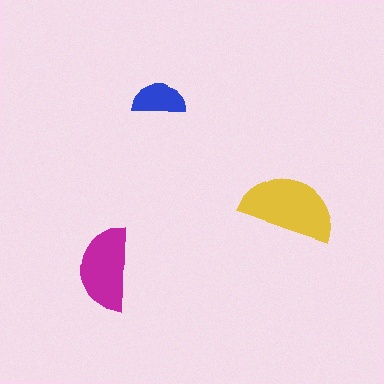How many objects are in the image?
There are 3 objects in the image.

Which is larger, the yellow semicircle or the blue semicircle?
The yellow one.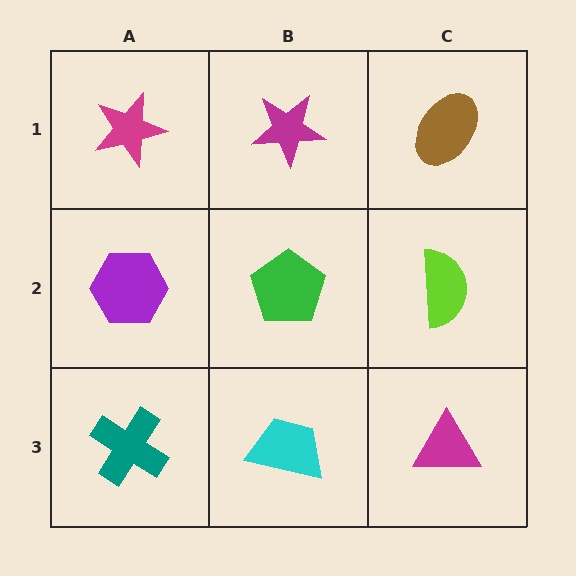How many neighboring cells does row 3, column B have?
3.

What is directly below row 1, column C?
A lime semicircle.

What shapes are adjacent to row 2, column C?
A brown ellipse (row 1, column C), a magenta triangle (row 3, column C), a green pentagon (row 2, column B).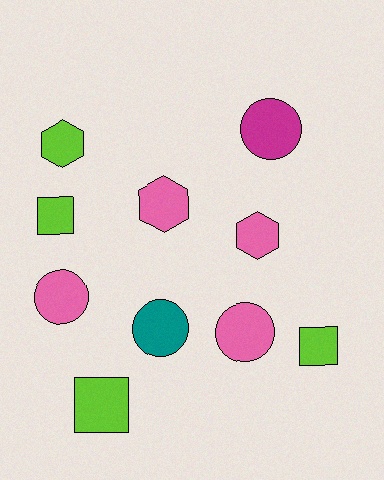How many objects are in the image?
There are 10 objects.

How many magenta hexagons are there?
There are no magenta hexagons.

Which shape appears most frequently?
Circle, with 4 objects.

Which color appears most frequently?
Pink, with 4 objects.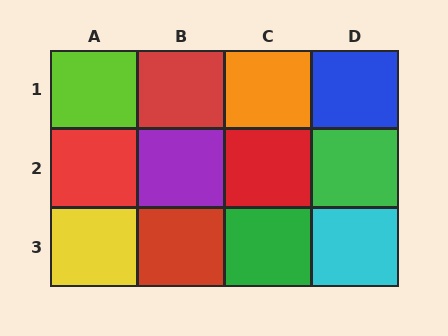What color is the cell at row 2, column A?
Red.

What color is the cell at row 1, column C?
Orange.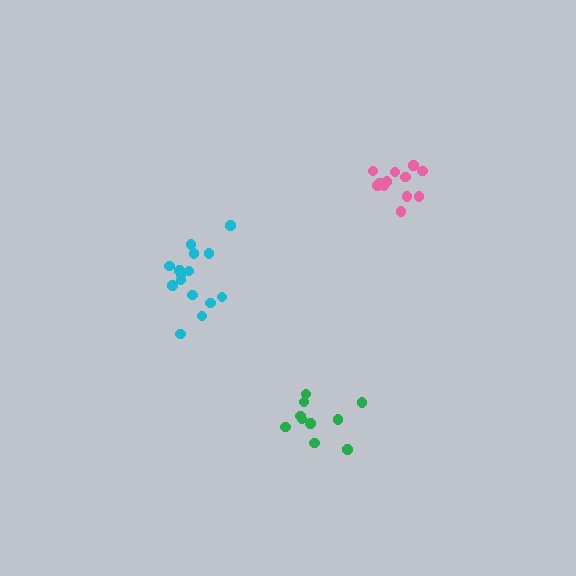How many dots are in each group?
Group 1: 10 dots, Group 2: 13 dots, Group 3: 15 dots (38 total).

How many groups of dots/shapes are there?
There are 3 groups.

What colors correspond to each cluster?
The clusters are colored: green, pink, cyan.